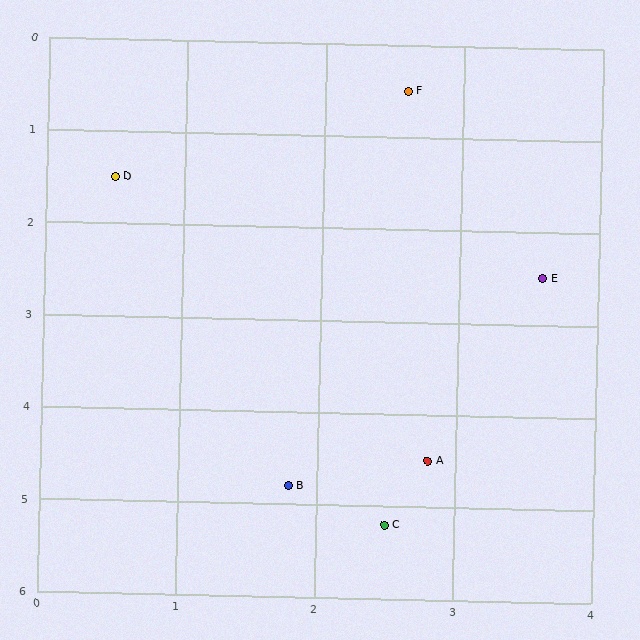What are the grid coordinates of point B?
Point B is at approximately (1.8, 4.8).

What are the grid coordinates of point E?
Point E is at approximately (3.6, 2.5).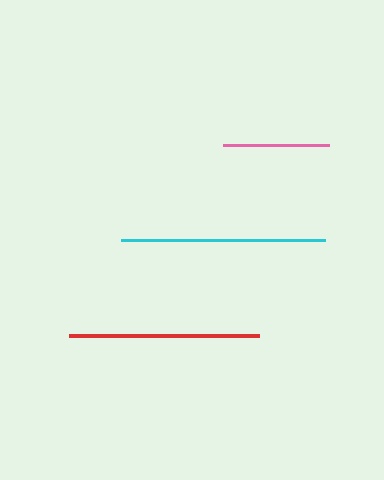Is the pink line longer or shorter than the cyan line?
The cyan line is longer than the pink line.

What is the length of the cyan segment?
The cyan segment is approximately 204 pixels long.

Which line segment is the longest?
The cyan line is the longest at approximately 204 pixels.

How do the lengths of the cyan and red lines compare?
The cyan and red lines are approximately the same length.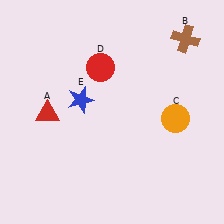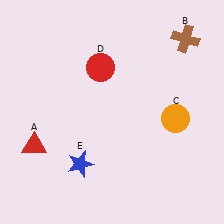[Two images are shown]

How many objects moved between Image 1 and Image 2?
2 objects moved between the two images.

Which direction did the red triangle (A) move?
The red triangle (A) moved down.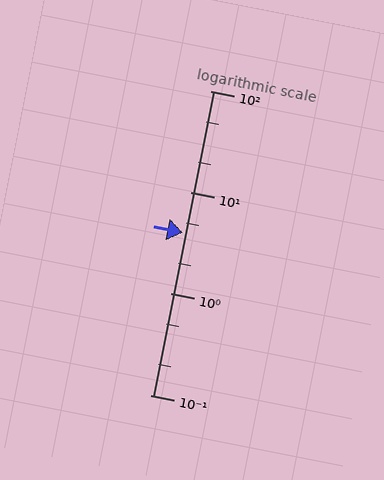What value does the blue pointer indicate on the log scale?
The pointer indicates approximately 4.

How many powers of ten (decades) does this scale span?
The scale spans 3 decades, from 0.1 to 100.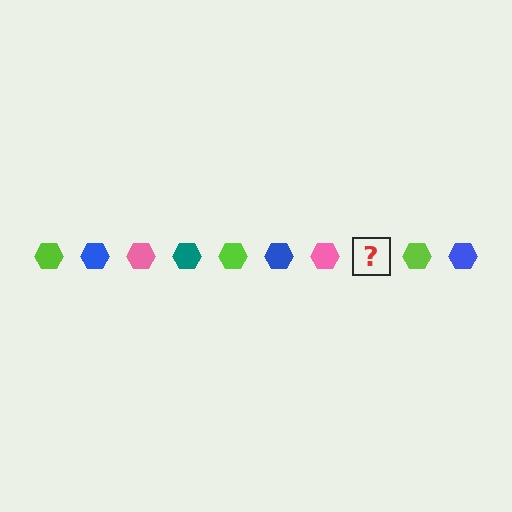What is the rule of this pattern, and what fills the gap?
The rule is that the pattern cycles through lime, blue, pink, teal hexagons. The gap should be filled with a teal hexagon.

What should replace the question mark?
The question mark should be replaced with a teal hexagon.